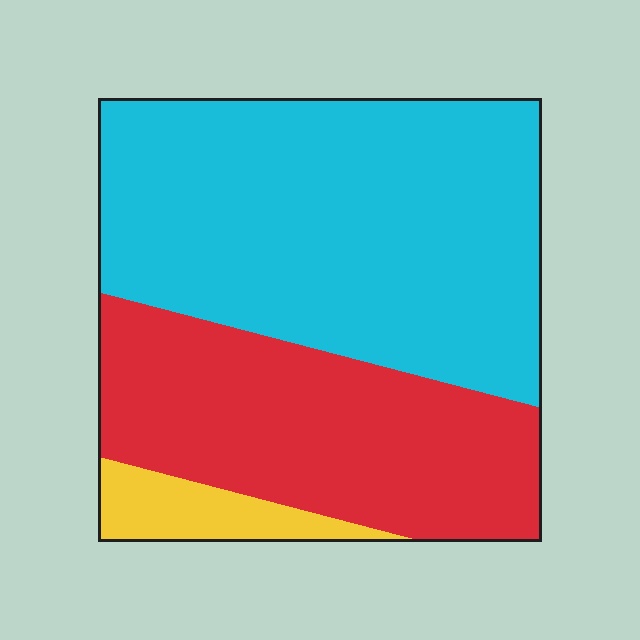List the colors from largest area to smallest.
From largest to smallest: cyan, red, yellow.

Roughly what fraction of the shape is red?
Red covers 36% of the shape.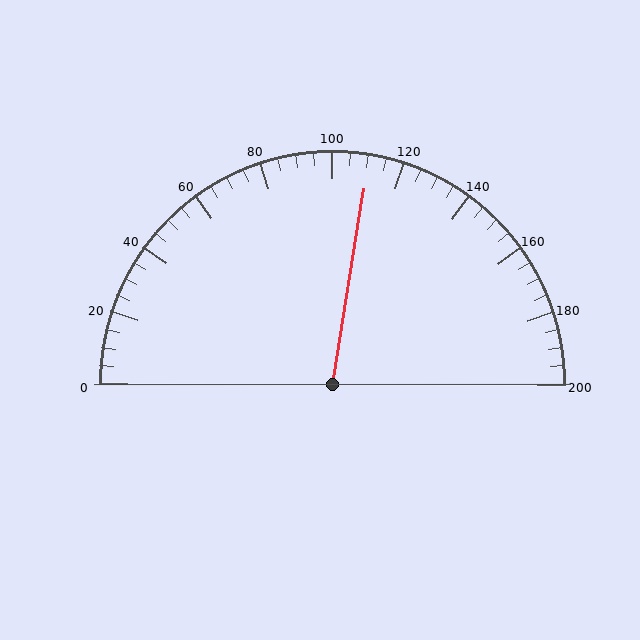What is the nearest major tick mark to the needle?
The nearest major tick mark is 120.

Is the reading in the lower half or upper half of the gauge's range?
The reading is in the upper half of the range (0 to 200).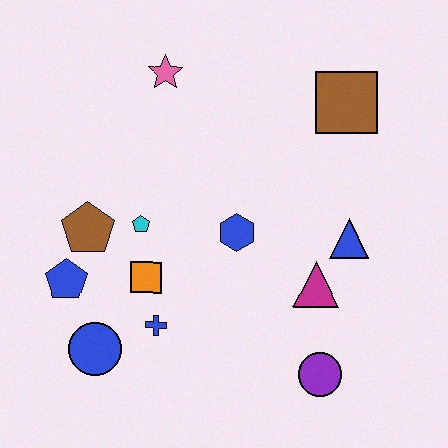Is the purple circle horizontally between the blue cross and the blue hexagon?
No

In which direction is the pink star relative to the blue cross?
The pink star is above the blue cross.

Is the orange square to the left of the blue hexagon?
Yes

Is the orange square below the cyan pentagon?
Yes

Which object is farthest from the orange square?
The brown square is farthest from the orange square.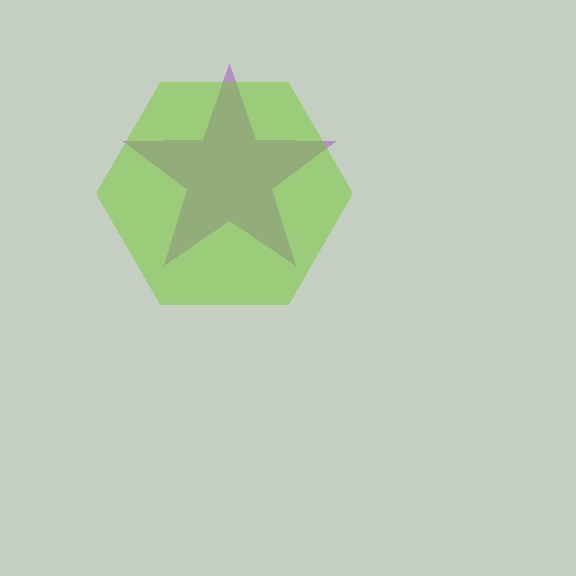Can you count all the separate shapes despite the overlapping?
Yes, there are 2 separate shapes.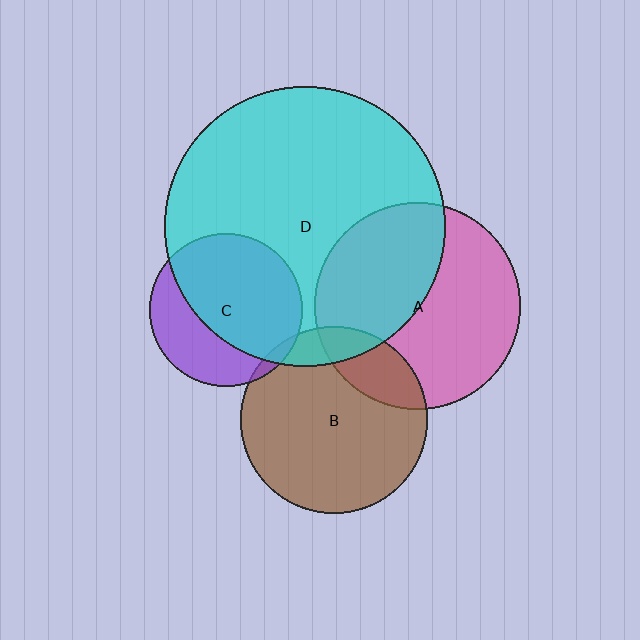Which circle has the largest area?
Circle D (cyan).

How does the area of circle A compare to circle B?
Approximately 1.2 times.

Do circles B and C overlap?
Yes.